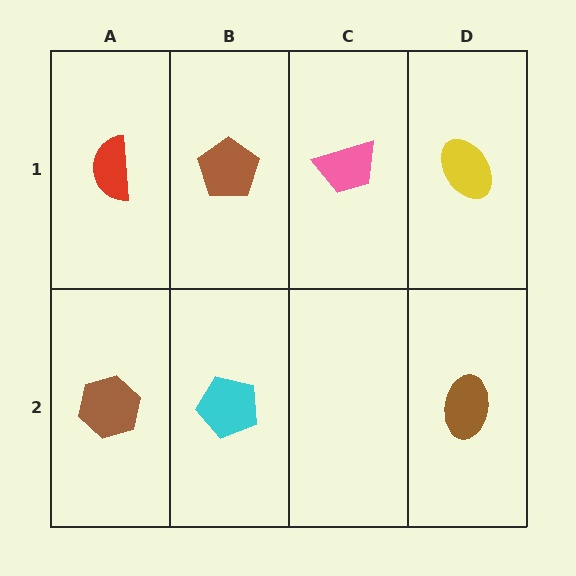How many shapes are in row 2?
3 shapes.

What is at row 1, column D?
A yellow ellipse.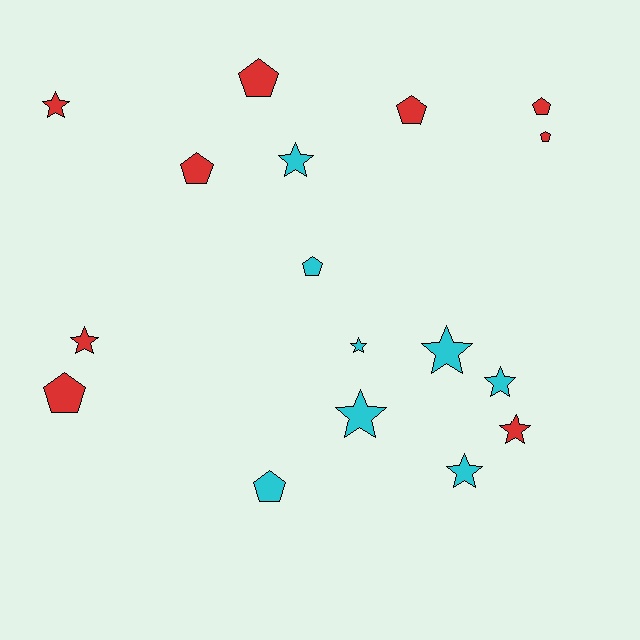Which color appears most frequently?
Red, with 9 objects.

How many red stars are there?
There are 3 red stars.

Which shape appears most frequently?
Star, with 9 objects.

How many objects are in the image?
There are 17 objects.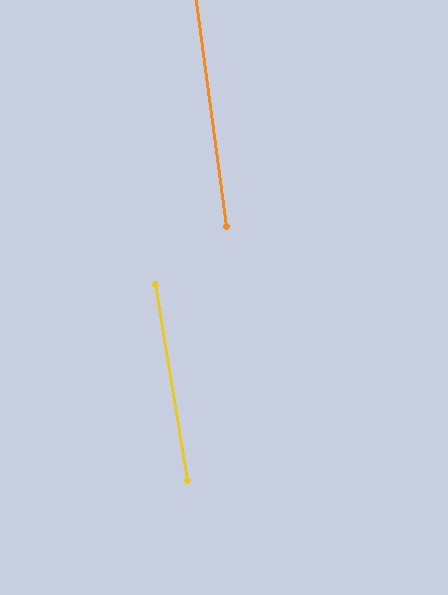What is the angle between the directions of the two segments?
Approximately 2 degrees.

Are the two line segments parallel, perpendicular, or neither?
Parallel — their directions differ by only 1.6°.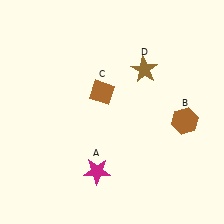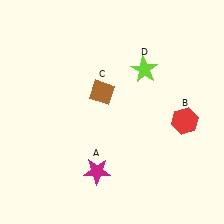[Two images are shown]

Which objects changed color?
B changed from brown to red. D changed from brown to lime.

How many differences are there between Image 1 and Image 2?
There are 2 differences between the two images.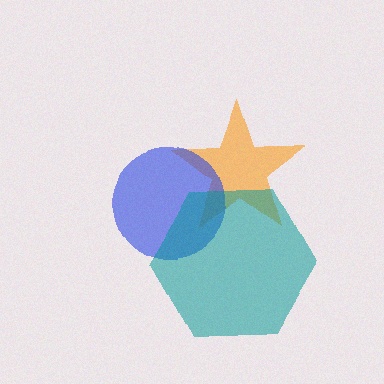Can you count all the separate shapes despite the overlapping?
Yes, there are 3 separate shapes.